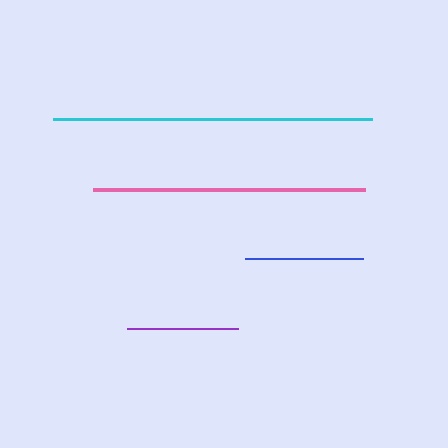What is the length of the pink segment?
The pink segment is approximately 272 pixels long.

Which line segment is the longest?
The cyan line is the longest at approximately 318 pixels.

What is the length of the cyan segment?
The cyan segment is approximately 318 pixels long.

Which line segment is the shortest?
The purple line is the shortest at approximately 111 pixels.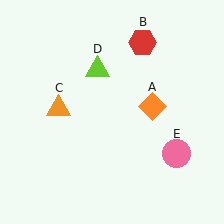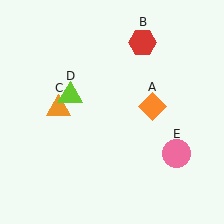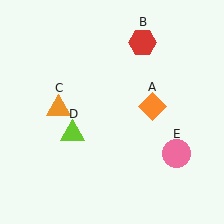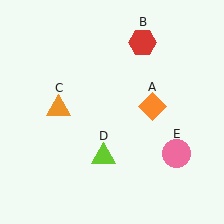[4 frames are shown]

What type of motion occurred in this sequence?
The lime triangle (object D) rotated counterclockwise around the center of the scene.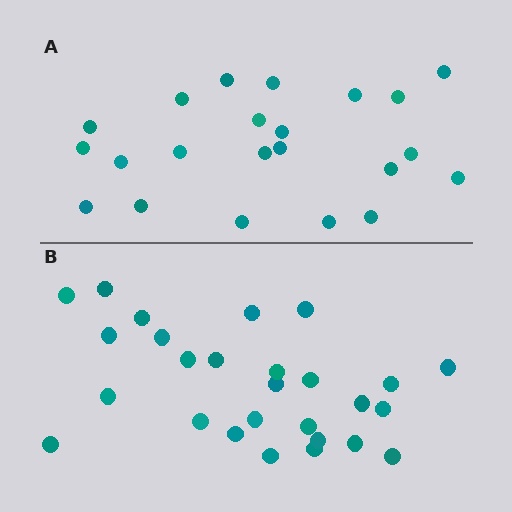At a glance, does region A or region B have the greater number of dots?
Region B (the bottom region) has more dots.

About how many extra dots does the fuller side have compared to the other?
Region B has about 5 more dots than region A.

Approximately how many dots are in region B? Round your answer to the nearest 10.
About 30 dots. (The exact count is 27, which rounds to 30.)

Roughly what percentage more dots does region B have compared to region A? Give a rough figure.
About 25% more.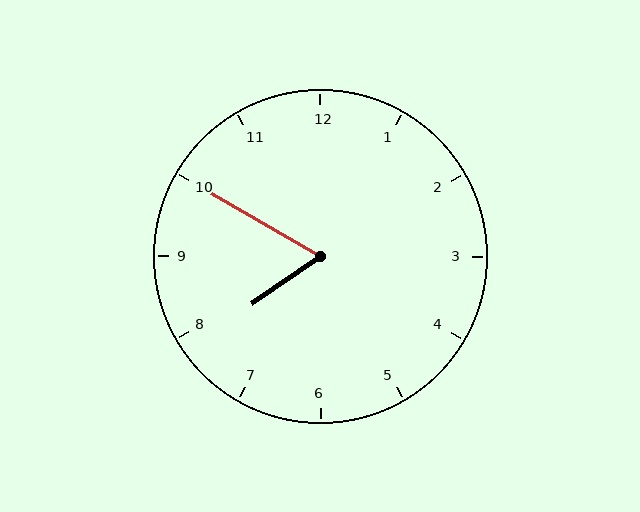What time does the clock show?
7:50.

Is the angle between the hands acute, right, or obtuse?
It is acute.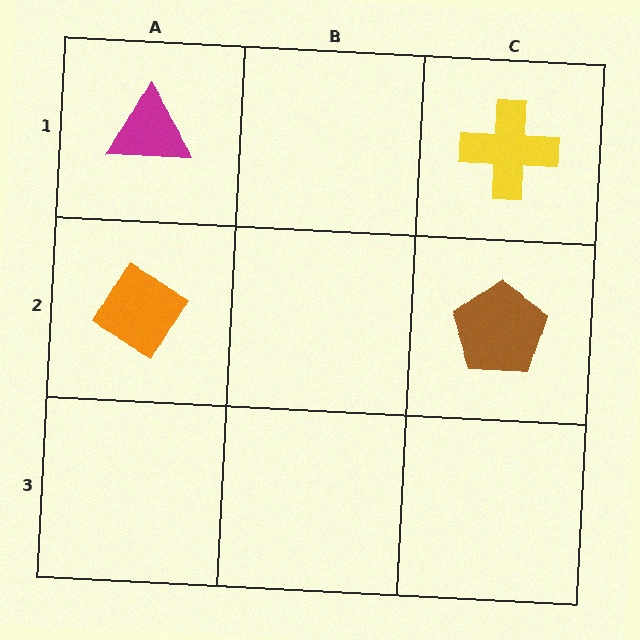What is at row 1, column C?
A yellow cross.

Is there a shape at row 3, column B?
No, that cell is empty.